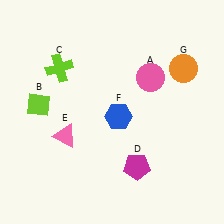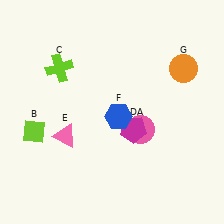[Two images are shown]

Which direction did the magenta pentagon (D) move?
The magenta pentagon (D) moved up.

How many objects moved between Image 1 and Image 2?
3 objects moved between the two images.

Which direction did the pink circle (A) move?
The pink circle (A) moved down.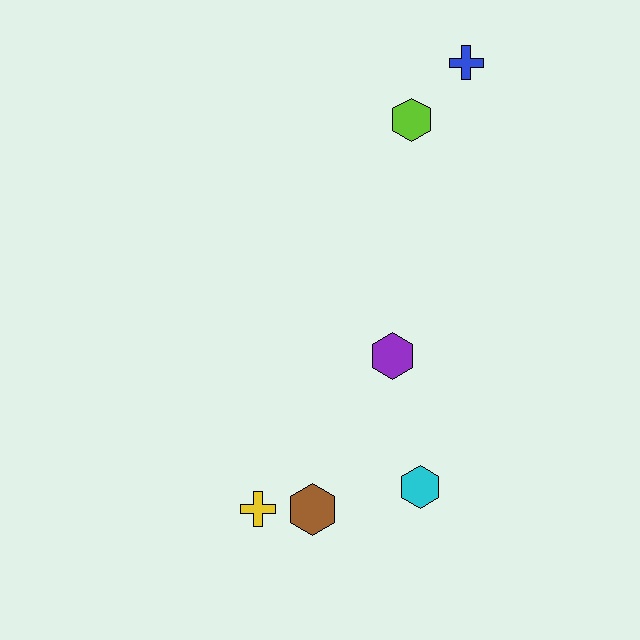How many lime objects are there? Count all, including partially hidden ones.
There is 1 lime object.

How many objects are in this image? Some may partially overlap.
There are 6 objects.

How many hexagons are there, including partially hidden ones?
There are 4 hexagons.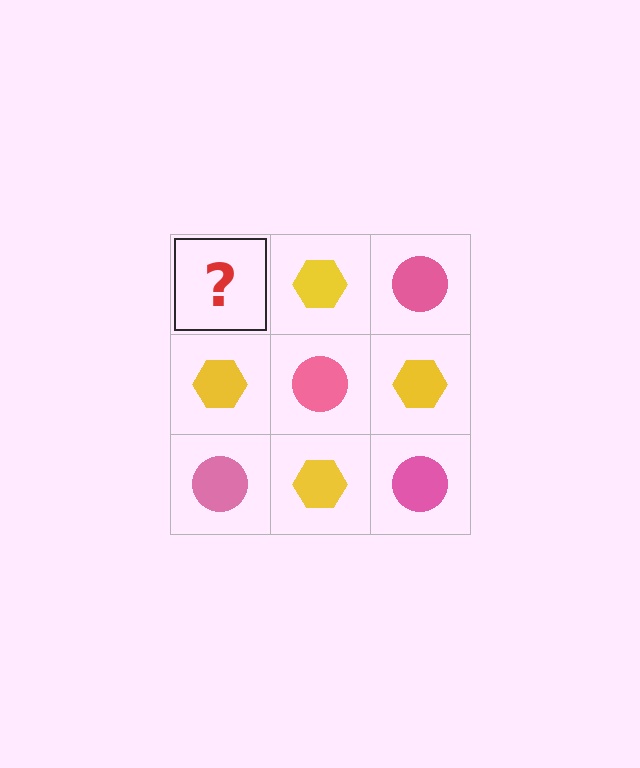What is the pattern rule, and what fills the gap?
The rule is that it alternates pink circle and yellow hexagon in a checkerboard pattern. The gap should be filled with a pink circle.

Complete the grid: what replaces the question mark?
The question mark should be replaced with a pink circle.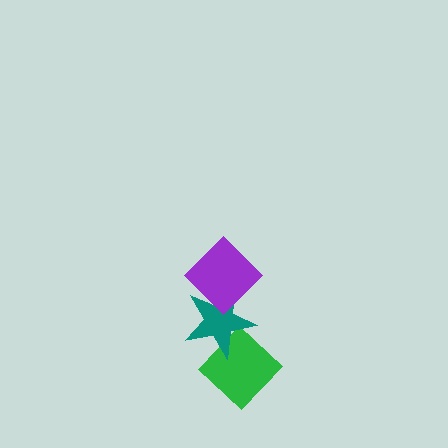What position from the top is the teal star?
The teal star is 2nd from the top.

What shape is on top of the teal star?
The purple diamond is on top of the teal star.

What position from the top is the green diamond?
The green diamond is 3rd from the top.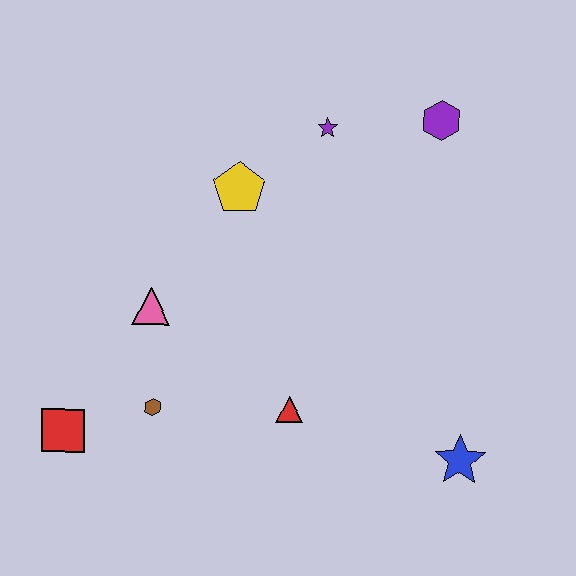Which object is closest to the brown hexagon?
The red square is closest to the brown hexagon.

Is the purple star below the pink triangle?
No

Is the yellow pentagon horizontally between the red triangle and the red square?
Yes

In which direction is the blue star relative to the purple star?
The blue star is below the purple star.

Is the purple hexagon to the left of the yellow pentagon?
No